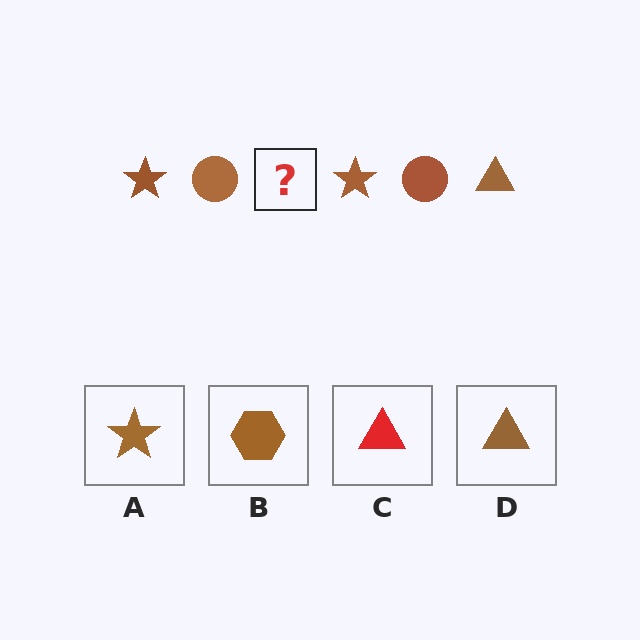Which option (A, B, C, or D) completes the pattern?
D.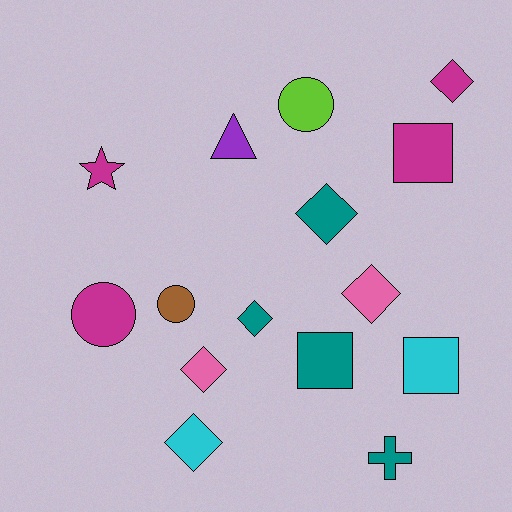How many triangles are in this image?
There is 1 triangle.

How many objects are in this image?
There are 15 objects.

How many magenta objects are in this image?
There are 4 magenta objects.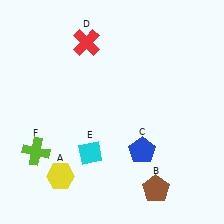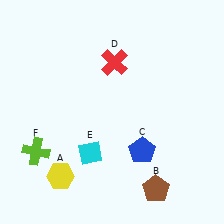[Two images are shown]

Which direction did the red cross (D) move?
The red cross (D) moved right.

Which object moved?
The red cross (D) moved right.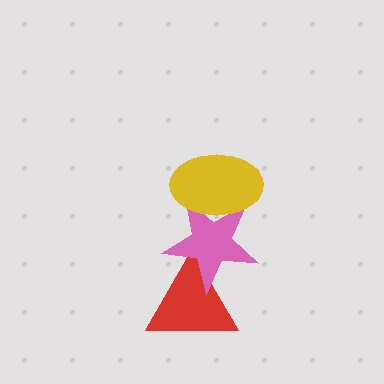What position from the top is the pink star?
The pink star is 2nd from the top.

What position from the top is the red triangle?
The red triangle is 3rd from the top.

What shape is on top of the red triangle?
The pink star is on top of the red triangle.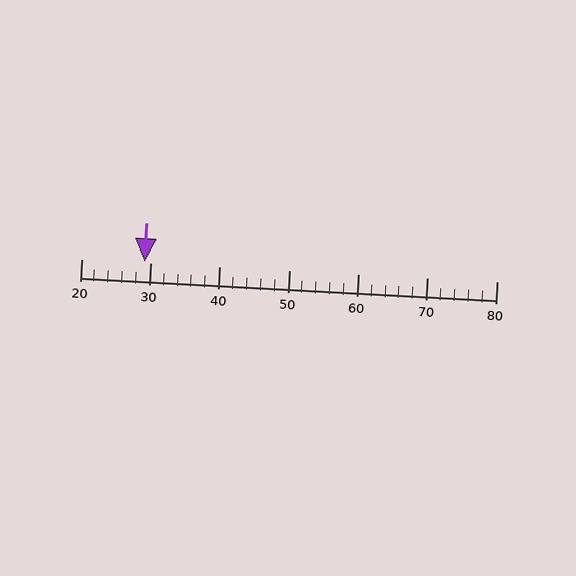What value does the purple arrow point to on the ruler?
The purple arrow points to approximately 29.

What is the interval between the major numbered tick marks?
The major tick marks are spaced 10 units apart.